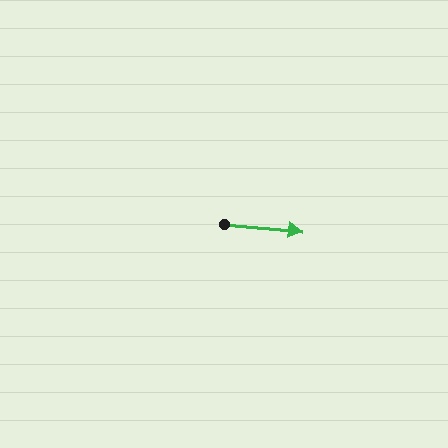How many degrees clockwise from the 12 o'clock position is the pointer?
Approximately 95 degrees.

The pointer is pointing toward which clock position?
Roughly 3 o'clock.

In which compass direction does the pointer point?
East.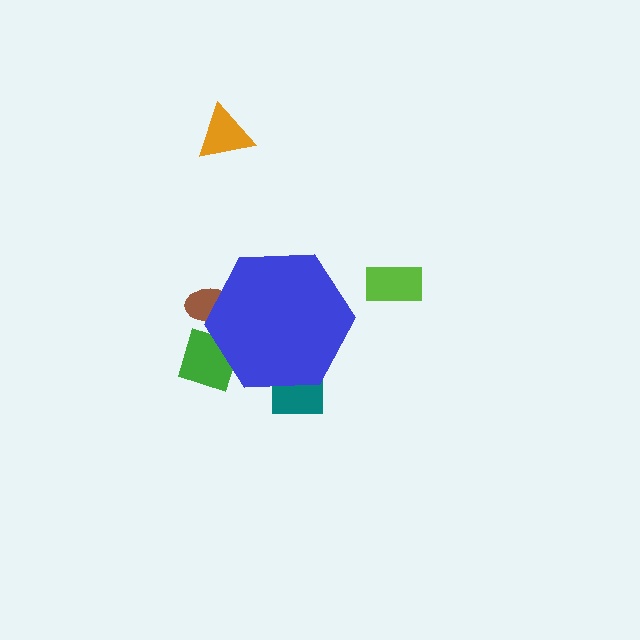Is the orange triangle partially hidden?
No, the orange triangle is fully visible.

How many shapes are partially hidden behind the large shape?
3 shapes are partially hidden.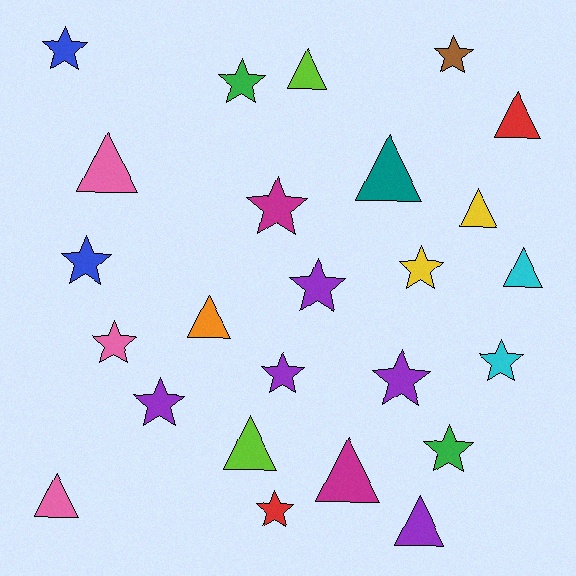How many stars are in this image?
There are 14 stars.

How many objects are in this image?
There are 25 objects.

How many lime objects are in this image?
There are 2 lime objects.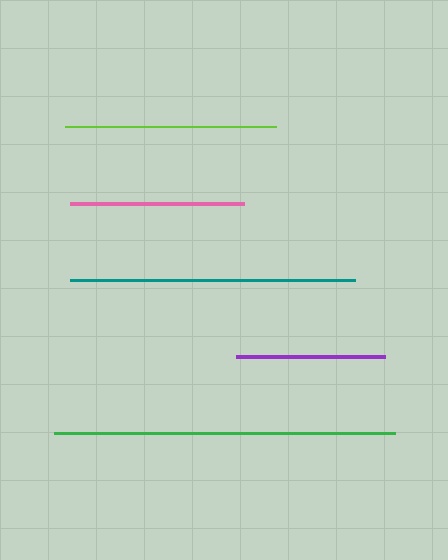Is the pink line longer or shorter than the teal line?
The teal line is longer than the pink line.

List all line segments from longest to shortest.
From longest to shortest: green, teal, lime, pink, purple.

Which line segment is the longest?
The green line is the longest at approximately 341 pixels.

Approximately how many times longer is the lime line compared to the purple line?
The lime line is approximately 1.4 times the length of the purple line.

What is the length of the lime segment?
The lime segment is approximately 210 pixels long.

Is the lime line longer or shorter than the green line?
The green line is longer than the lime line.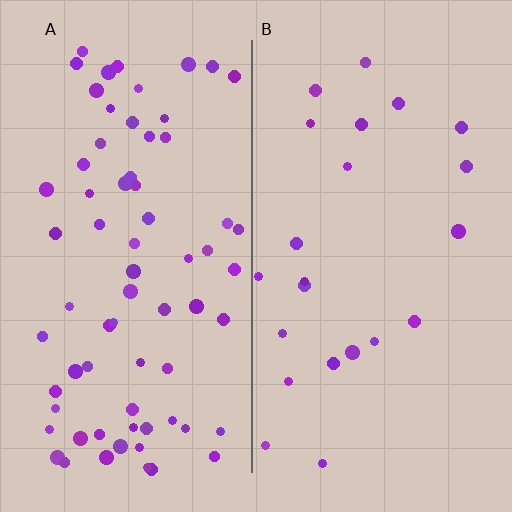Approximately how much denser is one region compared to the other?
Approximately 3.1× — region A over region B.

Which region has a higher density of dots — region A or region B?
A (the left).